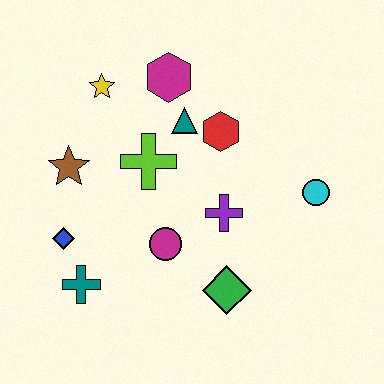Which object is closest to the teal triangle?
The red hexagon is closest to the teal triangle.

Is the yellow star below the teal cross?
No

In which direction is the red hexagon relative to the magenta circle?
The red hexagon is above the magenta circle.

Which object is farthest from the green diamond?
The yellow star is farthest from the green diamond.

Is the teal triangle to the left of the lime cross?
No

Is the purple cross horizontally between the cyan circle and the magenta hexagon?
Yes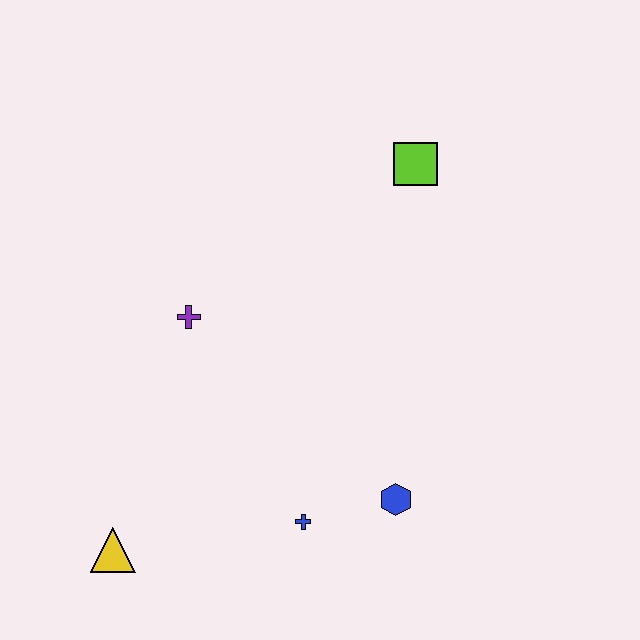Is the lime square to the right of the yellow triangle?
Yes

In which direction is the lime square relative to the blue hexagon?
The lime square is above the blue hexagon.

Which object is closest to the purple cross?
The blue cross is closest to the purple cross.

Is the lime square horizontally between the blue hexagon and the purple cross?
No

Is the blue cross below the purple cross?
Yes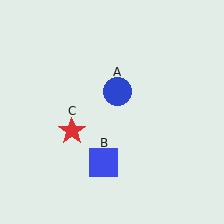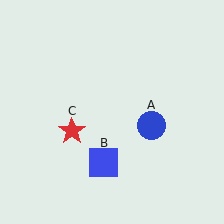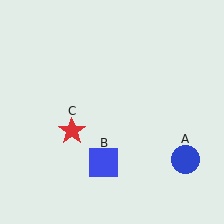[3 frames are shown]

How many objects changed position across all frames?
1 object changed position: blue circle (object A).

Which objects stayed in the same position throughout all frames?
Blue square (object B) and red star (object C) remained stationary.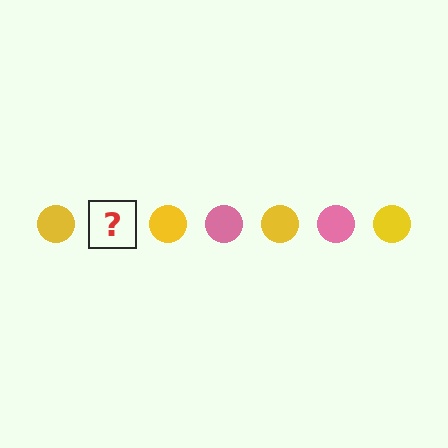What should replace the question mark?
The question mark should be replaced with a pink circle.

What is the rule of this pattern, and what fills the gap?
The rule is that the pattern cycles through yellow, pink circles. The gap should be filled with a pink circle.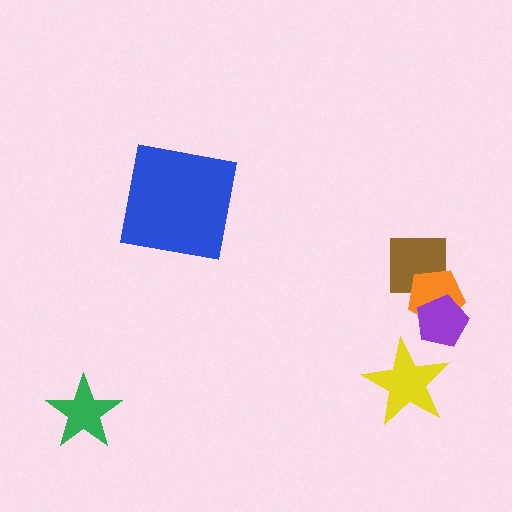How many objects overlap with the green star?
0 objects overlap with the green star.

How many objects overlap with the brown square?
1 object overlaps with the brown square.